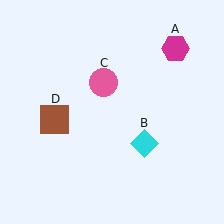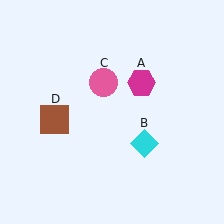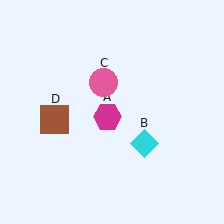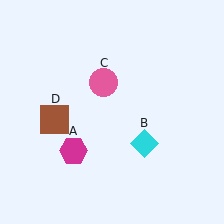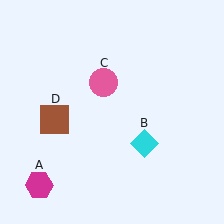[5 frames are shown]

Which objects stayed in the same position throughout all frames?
Cyan diamond (object B) and pink circle (object C) and brown square (object D) remained stationary.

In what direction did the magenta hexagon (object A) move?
The magenta hexagon (object A) moved down and to the left.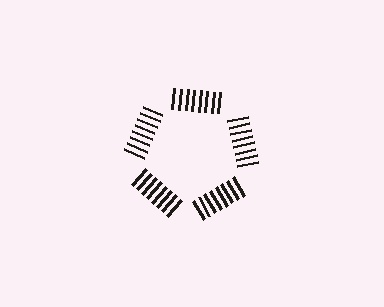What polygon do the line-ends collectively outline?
An illusory pentagon — the line segments terminate on its edges but no continuous stroke is drawn.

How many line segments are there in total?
40 — 8 along each of the 5 edges.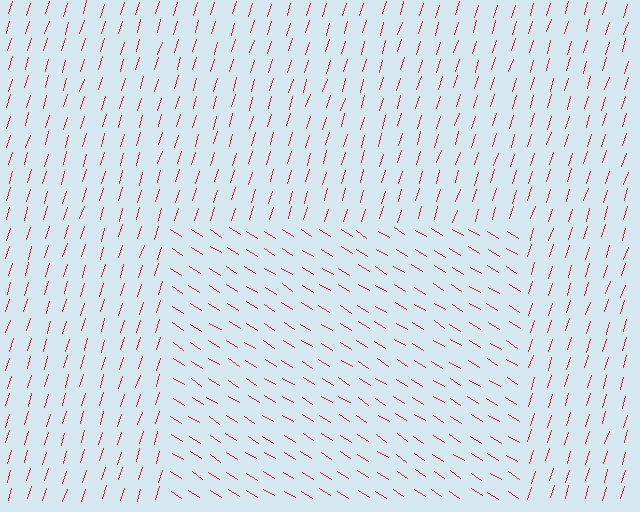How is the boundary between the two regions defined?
The boundary is defined purely by a change in line orientation (approximately 74 degrees difference). All lines are the same color and thickness.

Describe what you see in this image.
The image is filled with small red line segments. A rectangle region in the image has lines oriented differently from the surrounding lines, creating a visible texture boundary.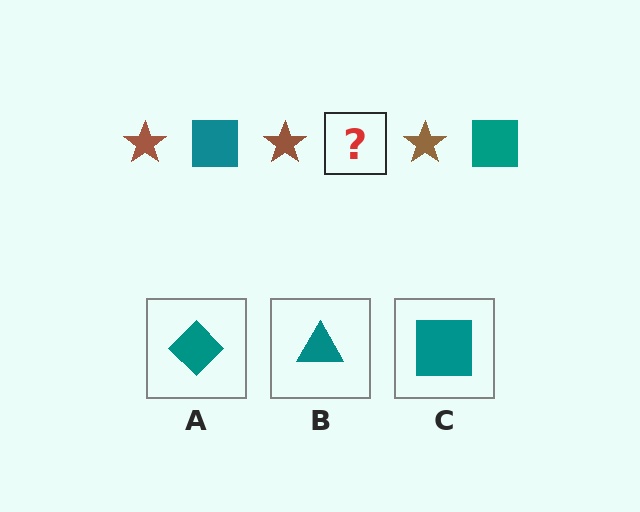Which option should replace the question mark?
Option C.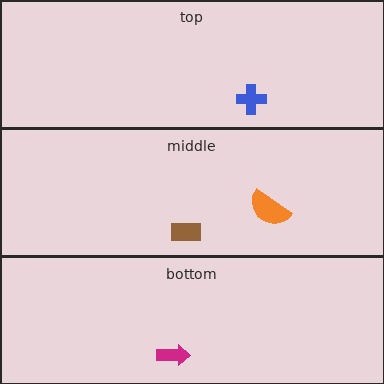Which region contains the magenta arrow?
The bottom region.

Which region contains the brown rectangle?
The middle region.